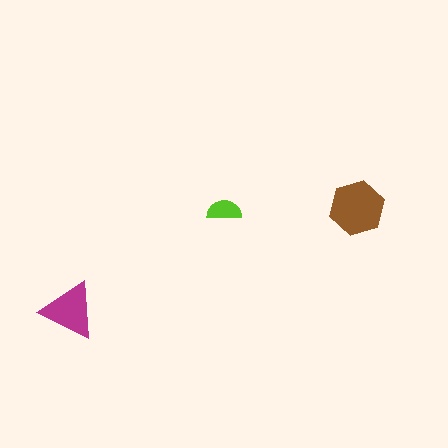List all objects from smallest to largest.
The lime semicircle, the magenta triangle, the brown hexagon.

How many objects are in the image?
There are 3 objects in the image.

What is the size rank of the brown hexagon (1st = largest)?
1st.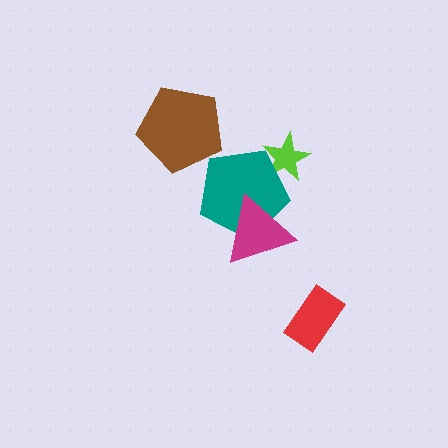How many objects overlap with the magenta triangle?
1 object overlaps with the magenta triangle.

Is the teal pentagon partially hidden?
Yes, it is partially covered by another shape.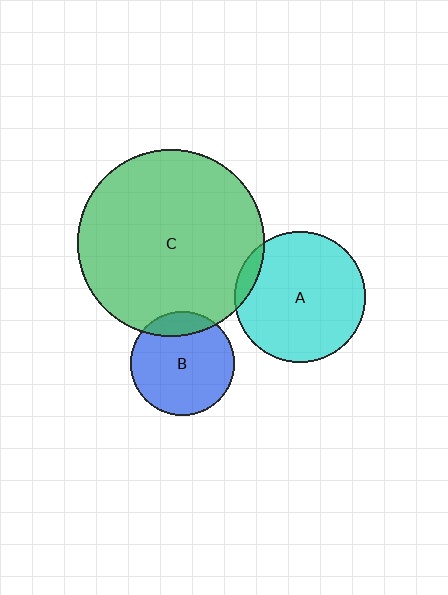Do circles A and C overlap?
Yes.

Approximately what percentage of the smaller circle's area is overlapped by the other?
Approximately 5%.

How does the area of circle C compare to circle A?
Approximately 2.0 times.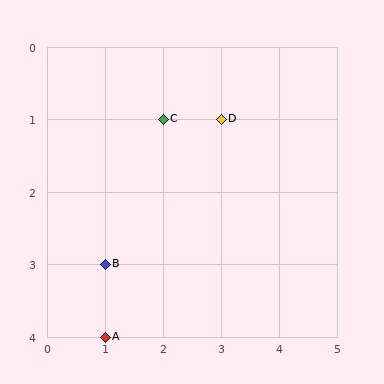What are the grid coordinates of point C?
Point C is at grid coordinates (2, 1).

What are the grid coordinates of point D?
Point D is at grid coordinates (3, 1).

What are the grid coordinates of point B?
Point B is at grid coordinates (1, 3).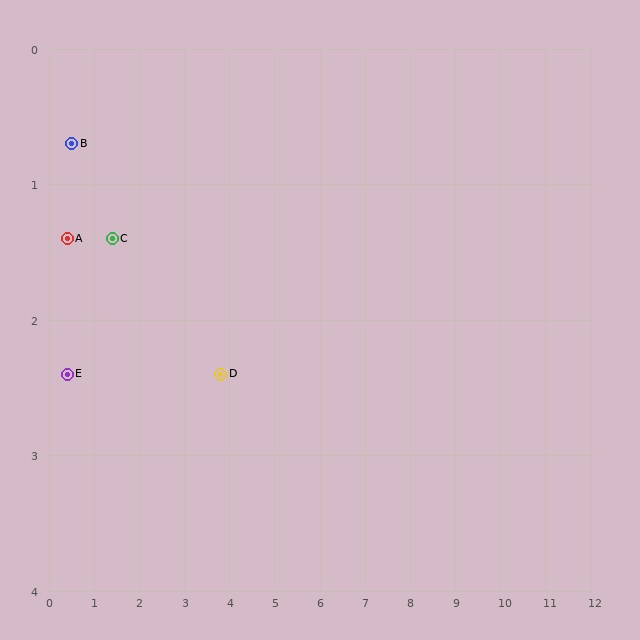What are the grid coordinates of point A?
Point A is at approximately (0.4, 1.4).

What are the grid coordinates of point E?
Point E is at approximately (0.4, 2.4).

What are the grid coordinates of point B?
Point B is at approximately (0.5, 0.7).